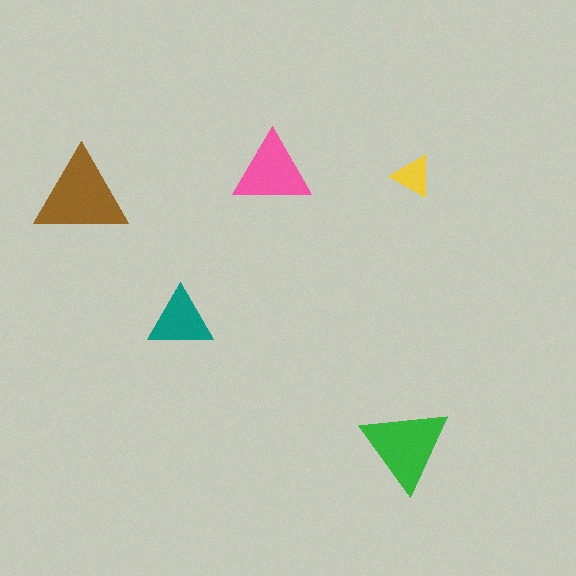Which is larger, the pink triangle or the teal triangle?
The pink one.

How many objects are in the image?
There are 5 objects in the image.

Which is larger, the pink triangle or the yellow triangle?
The pink one.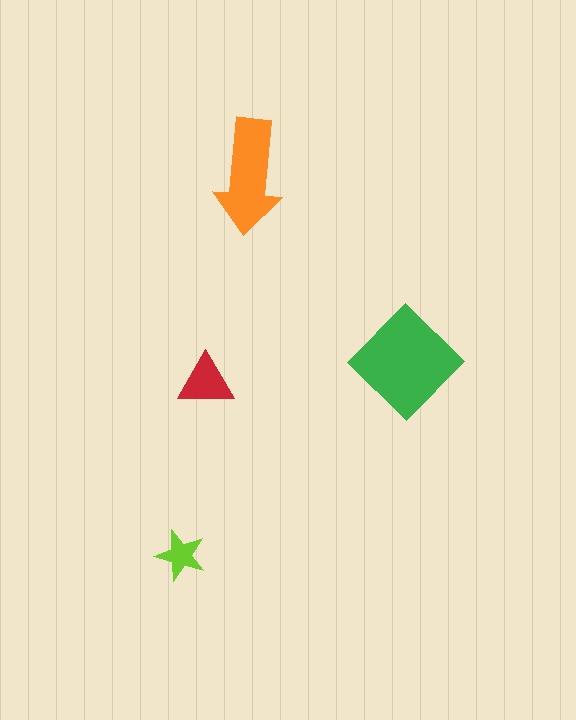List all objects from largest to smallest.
The green diamond, the orange arrow, the red triangle, the lime star.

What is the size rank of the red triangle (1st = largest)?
3rd.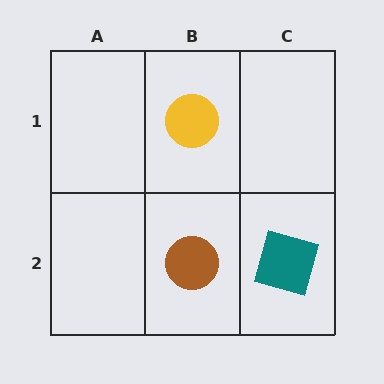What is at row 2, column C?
A teal square.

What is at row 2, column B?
A brown circle.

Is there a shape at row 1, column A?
No, that cell is empty.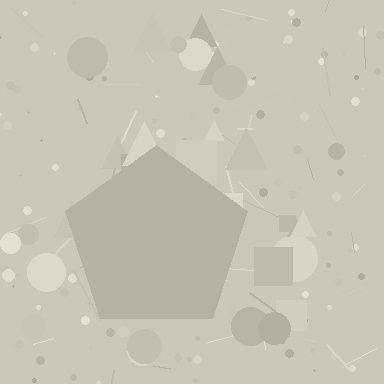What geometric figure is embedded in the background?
A pentagon is embedded in the background.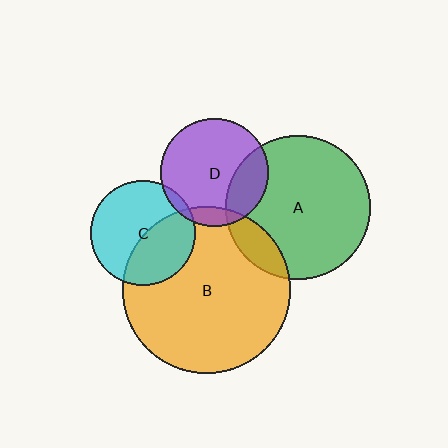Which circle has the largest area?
Circle B (orange).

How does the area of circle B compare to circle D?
Approximately 2.4 times.